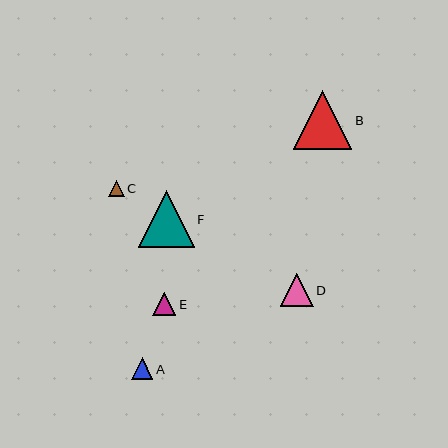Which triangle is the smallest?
Triangle C is the smallest with a size of approximately 16 pixels.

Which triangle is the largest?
Triangle B is the largest with a size of approximately 58 pixels.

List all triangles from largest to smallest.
From largest to smallest: B, F, D, E, A, C.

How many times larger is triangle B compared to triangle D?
Triangle B is approximately 1.8 times the size of triangle D.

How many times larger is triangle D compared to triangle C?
Triangle D is approximately 2.1 times the size of triangle C.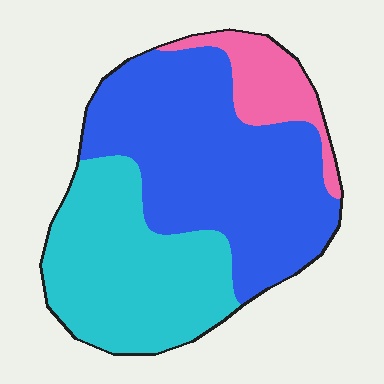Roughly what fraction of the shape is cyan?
Cyan takes up between a third and a half of the shape.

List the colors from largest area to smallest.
From largest to smallest: blue, cyan, pink.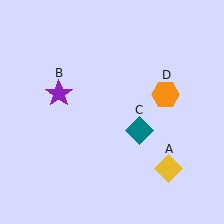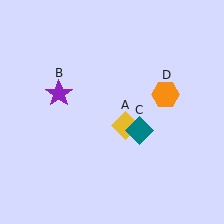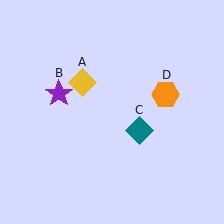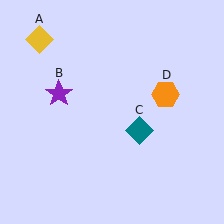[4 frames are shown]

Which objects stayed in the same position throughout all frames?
Purple star (object B) and teal diamond (object C) and orange hexagon (object D) remained stationary.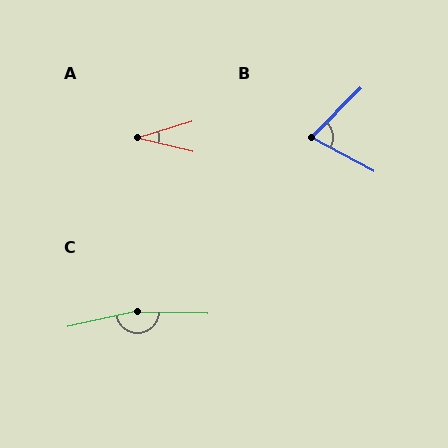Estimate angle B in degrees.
Approximately 73 degrees.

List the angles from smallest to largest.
A (31°), B (73°), C (166°).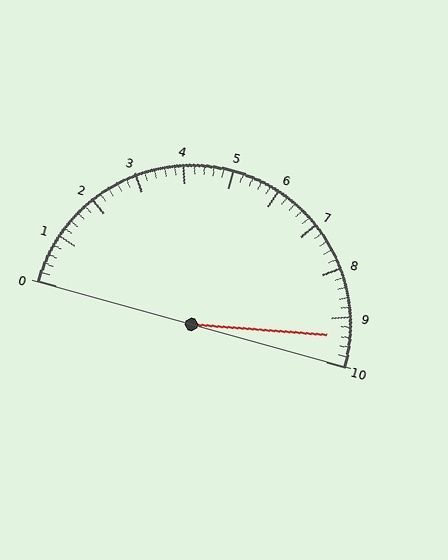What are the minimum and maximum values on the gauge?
The gauge ranges from 0 to 10.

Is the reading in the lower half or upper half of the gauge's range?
The reading is in the upper half of the range (0 to 10).